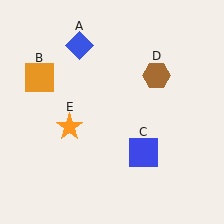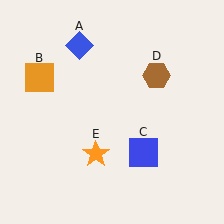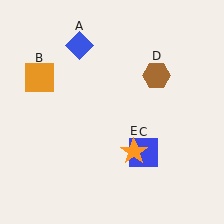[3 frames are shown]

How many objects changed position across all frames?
1 object changed position: orange star (object E).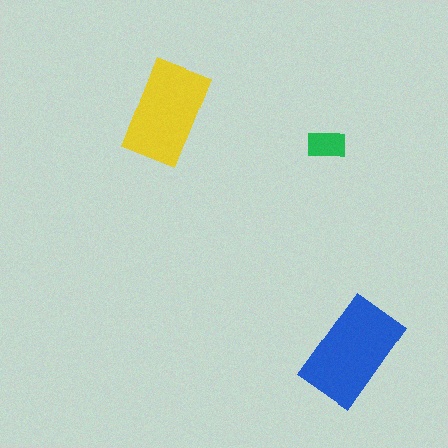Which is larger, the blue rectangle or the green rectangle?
The blue one.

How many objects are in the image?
There are 3 objects in the image.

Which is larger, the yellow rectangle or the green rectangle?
The yellow one.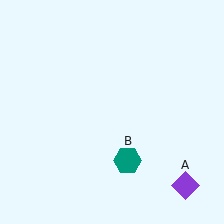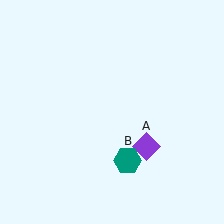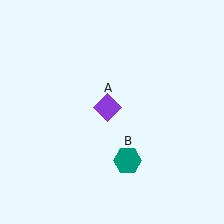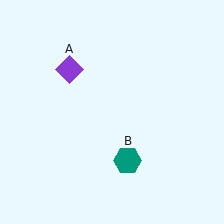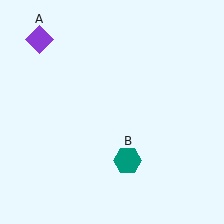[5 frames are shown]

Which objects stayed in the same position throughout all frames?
Teal hexagon (object B) remained stationary.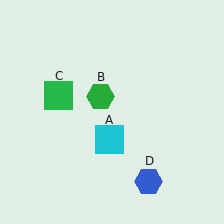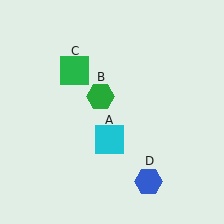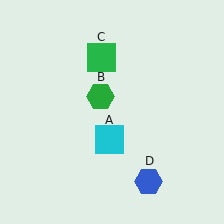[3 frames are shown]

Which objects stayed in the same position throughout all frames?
Cyan square (object A) and green hexagon (object B) and blue hexagon (object D) remained stationary.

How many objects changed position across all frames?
1 object changed position: green square (object C).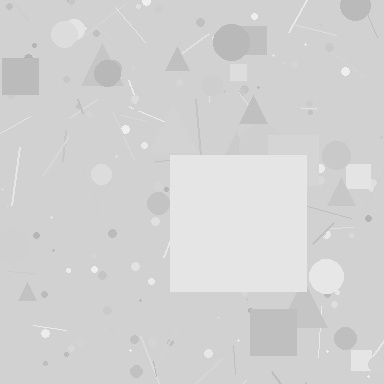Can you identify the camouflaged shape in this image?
The camouflaged shape is a square.